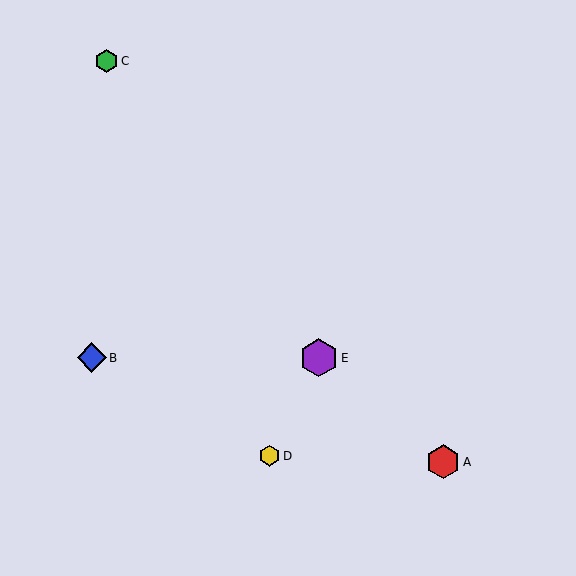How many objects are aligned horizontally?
2 objects (B, E) are aligned horizontally.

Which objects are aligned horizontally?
Objects B, E are aligned horizontally.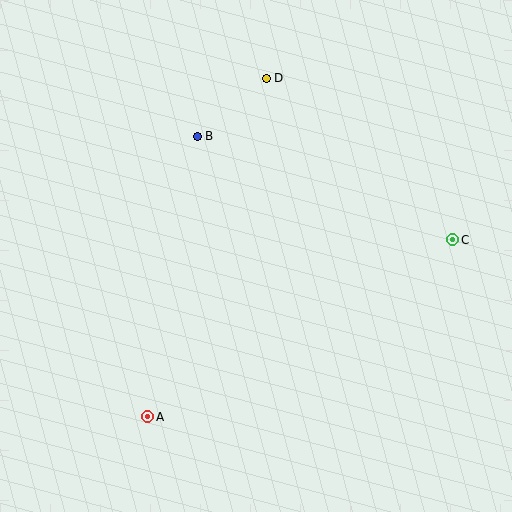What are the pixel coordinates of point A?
Point A is at (148, 417).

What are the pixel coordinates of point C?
Point C is at (453, 240).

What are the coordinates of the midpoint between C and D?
The midpoint between C and D is at (360, 159).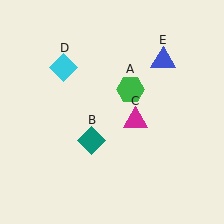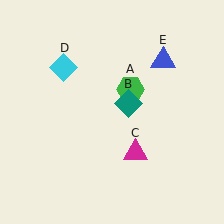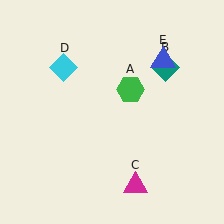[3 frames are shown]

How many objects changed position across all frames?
2 objects changed position: teal diamond (object B), magenta triangle (object C).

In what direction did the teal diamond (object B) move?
The teal diamond (object B) moved up and to the right.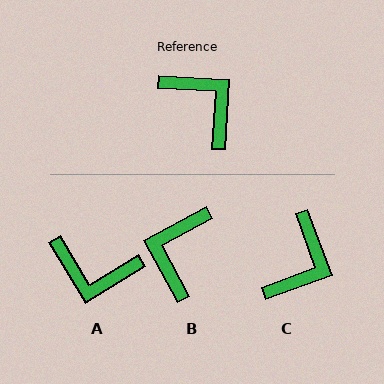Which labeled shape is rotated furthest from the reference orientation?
A, about 146 degrees away.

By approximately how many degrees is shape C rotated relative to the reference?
Approximately 66 degrees clockwise.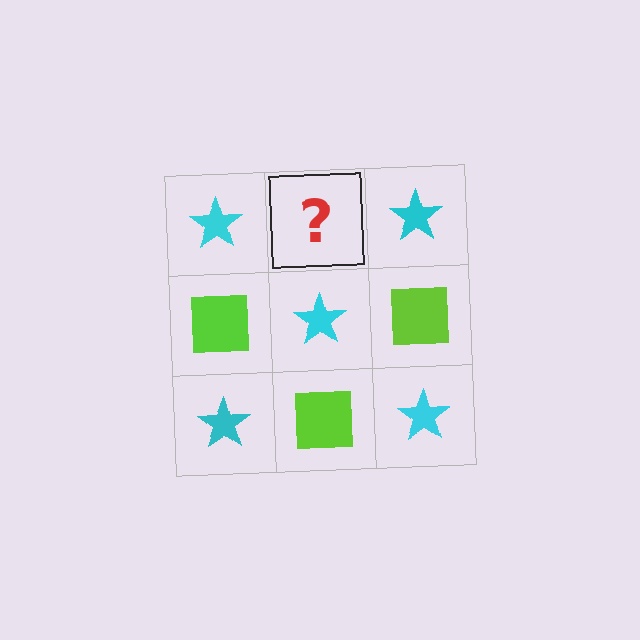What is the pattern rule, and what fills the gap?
The rule is that it alternates cyan star and lime square in a checkerboard pattern. The gap should be filled with a lime square.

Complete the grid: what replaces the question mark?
The question mark should be replaced with a lime square.